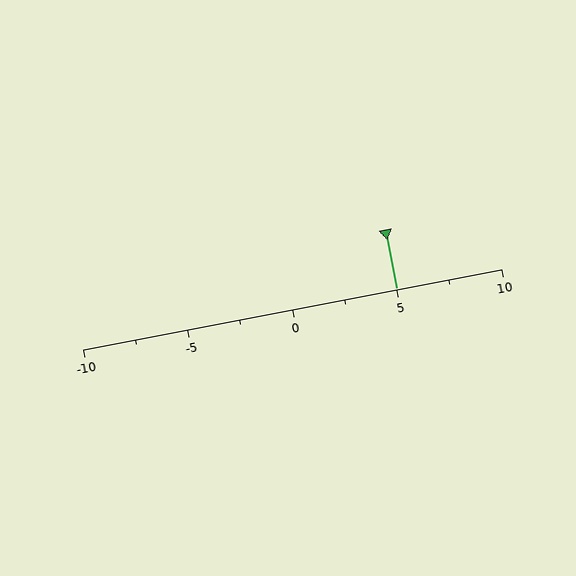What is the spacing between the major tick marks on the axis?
The major ticks are spaced 5 apart.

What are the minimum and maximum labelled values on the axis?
The axis runs from -10 to 10.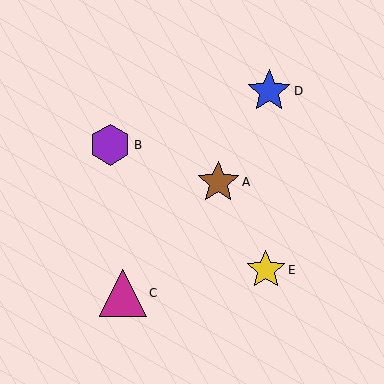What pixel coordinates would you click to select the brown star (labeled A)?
Click at (218, 182) to select the brown star A.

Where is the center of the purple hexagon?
The center of the purple hexagon is at (110, 145).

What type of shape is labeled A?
Shape A is a brown star.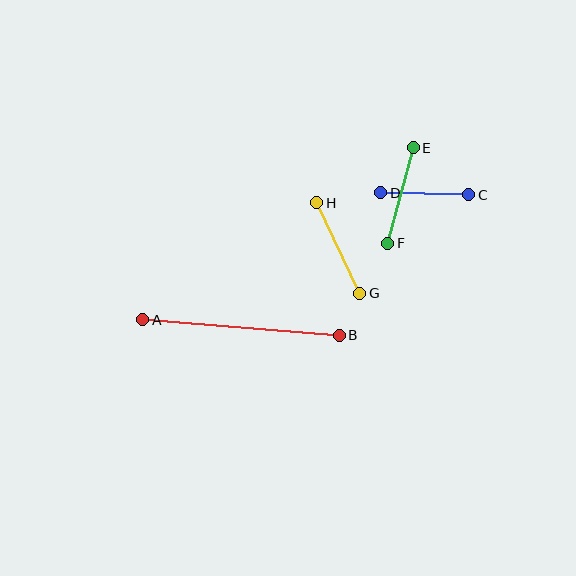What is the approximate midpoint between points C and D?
The midpoint is at approximately (425, 194) pixels.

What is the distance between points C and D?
The distance is approximately 88 pixels.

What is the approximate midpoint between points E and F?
The midpoint is at approximately (400, 196) pixels.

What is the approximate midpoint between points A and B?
The midpoint is at approximately (241, 328) pixels.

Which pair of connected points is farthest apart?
Points A and B are farthest apart.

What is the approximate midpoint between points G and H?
The midpoint is at approximately (338, 248) pixels.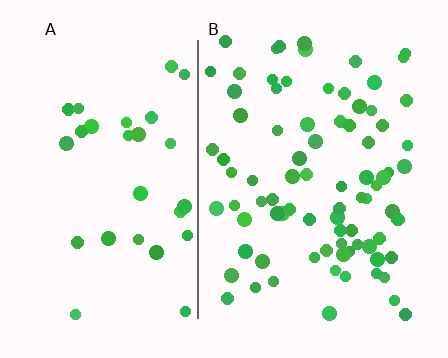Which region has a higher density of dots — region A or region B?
B (the right).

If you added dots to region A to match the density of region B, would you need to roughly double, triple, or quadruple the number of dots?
Approximately triple.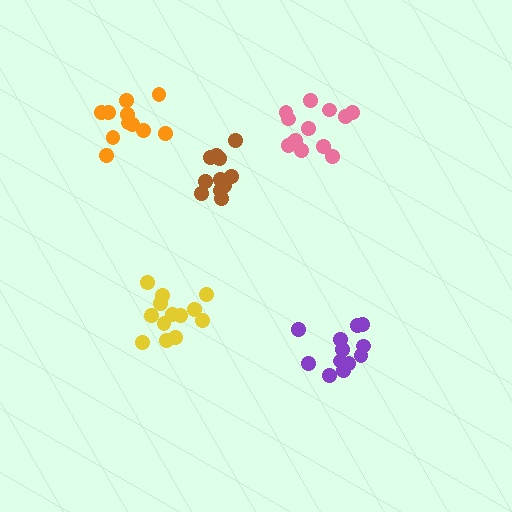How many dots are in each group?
Group 1: 13 dots, Group 2: 12 dots, Group 3: 11 dots, Group 4: 13 dots, Group 5: 11 dots (60 total).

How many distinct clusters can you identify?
There are 5 distinct clusters.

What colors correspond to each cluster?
The clusters are colored: yellow, purple, orange, pink, brown.